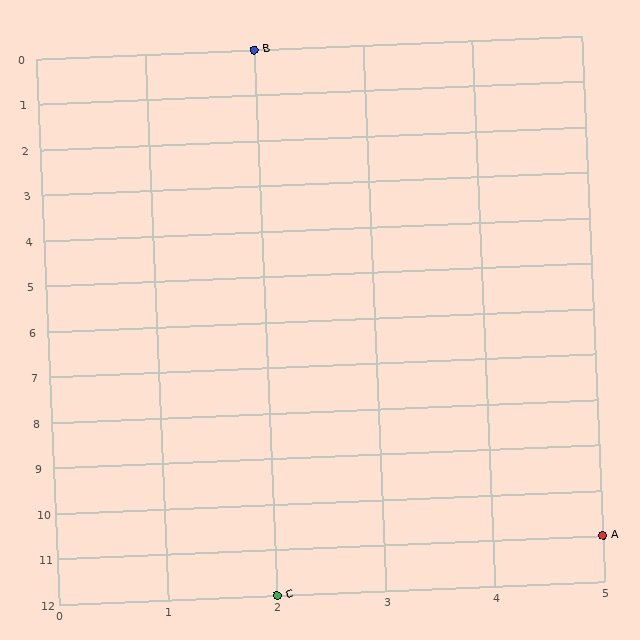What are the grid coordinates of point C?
Point C is at grid coordinates (2, 12).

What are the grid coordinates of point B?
Point B is at grid coordinates (2, 0).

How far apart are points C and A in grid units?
Points C and A are 3 columns and 1 row apart (about 3.2 grid units diagonally).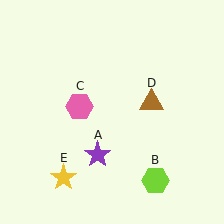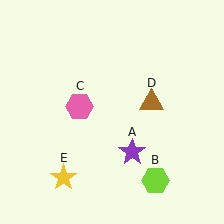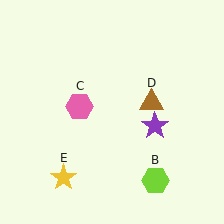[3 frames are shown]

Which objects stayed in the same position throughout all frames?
Lime hexagon (object B) and pink hexagon (object C) and brown triangle (object D) and yellow star (object E) remained stationary.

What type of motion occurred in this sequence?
The purple star (object A) rotated counterclockwise around the center of the scene.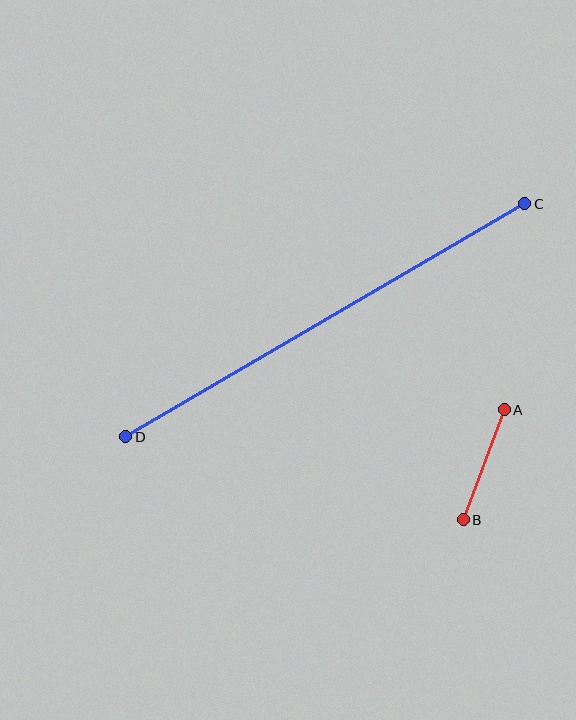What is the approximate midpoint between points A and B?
The midpoint is at approximately (484, 465) pixels.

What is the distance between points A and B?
The distance is approximately 118 pixels.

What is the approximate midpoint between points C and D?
The midpoint is at approximately (325, 320) pixels.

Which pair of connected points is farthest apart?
Points C and D are farthest apart.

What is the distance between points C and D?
The distance is approximately 462 pixels.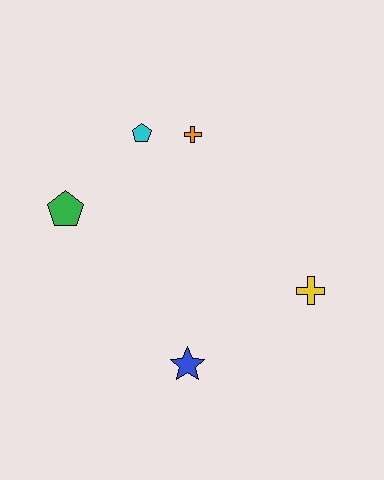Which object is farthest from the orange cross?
The blue star is farthest from the orange cross.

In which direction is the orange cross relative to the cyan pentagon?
The orange cross is to the right of the cyan pentagon.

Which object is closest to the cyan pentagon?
The orange cross is closest to the cyan pentagon.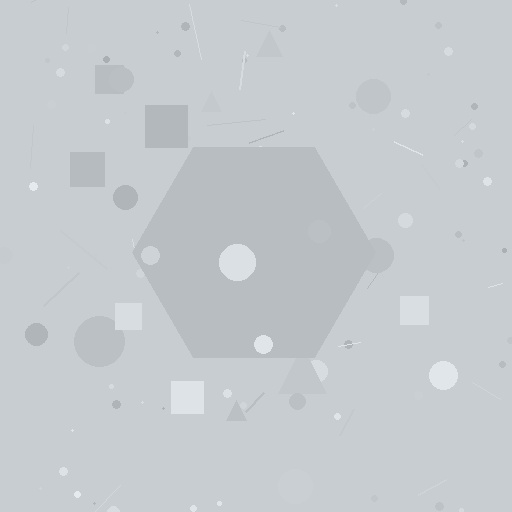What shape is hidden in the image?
A hexagon is hidden in the image.